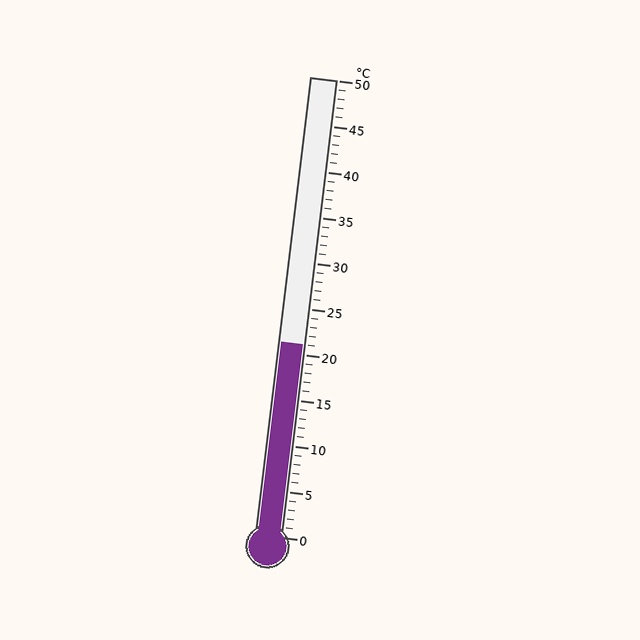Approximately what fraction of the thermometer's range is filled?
The thermometer is filled to approximately 40% of its range.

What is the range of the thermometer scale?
The thermometer scale ranges from 0°C to 50°C.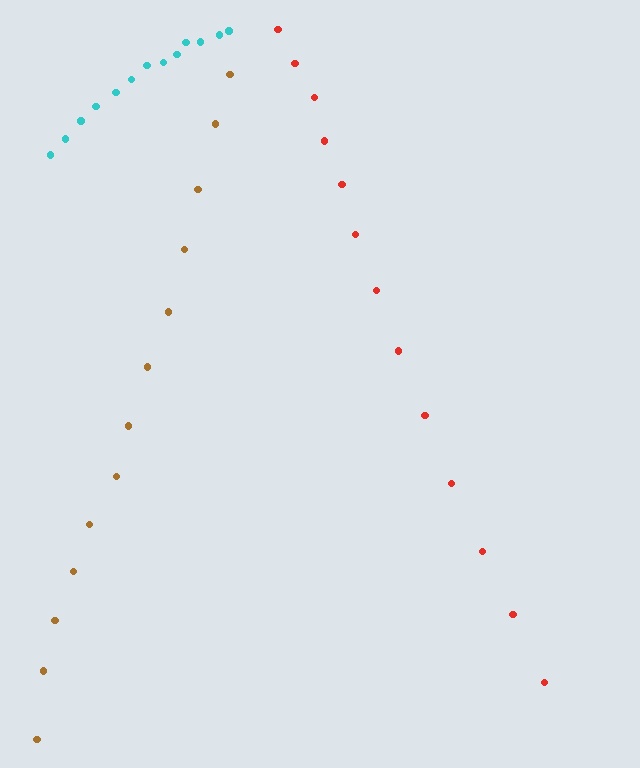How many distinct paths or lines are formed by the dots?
There are 3 distinct paths.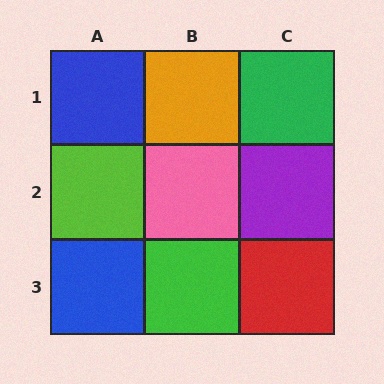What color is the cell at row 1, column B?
Orange.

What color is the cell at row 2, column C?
Purple.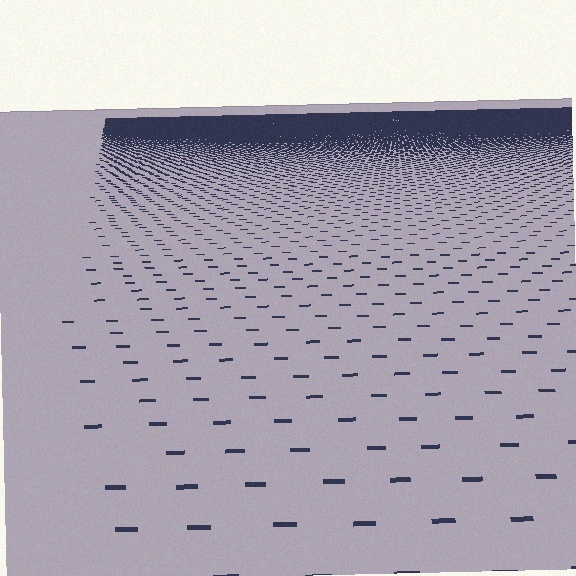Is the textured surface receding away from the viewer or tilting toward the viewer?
The surface is receding away from the viewer. Texture elements get smaller and denser toward the top.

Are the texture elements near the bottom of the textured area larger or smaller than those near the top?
Larger. Near the bottom, elements are closer to the viewer and appear at a bigger on-screen size.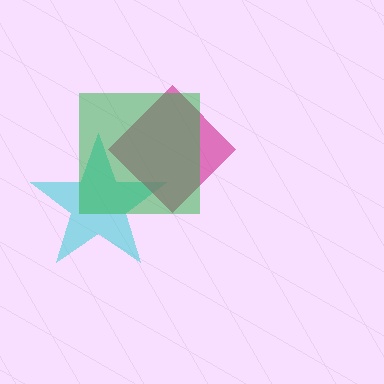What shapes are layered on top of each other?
The layered shapes are: a cyan star, a magenta diamond, a green square.